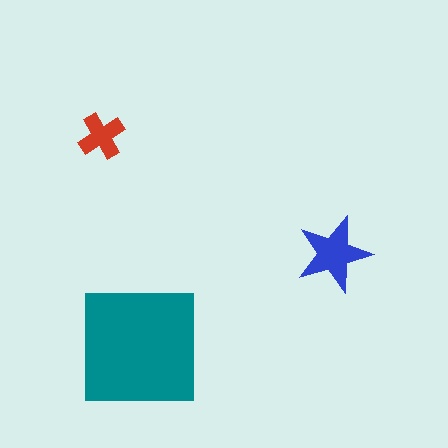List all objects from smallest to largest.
The red cross, the blue star, the teal square.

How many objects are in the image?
There are 3 objects in the image.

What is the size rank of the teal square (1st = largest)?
1st.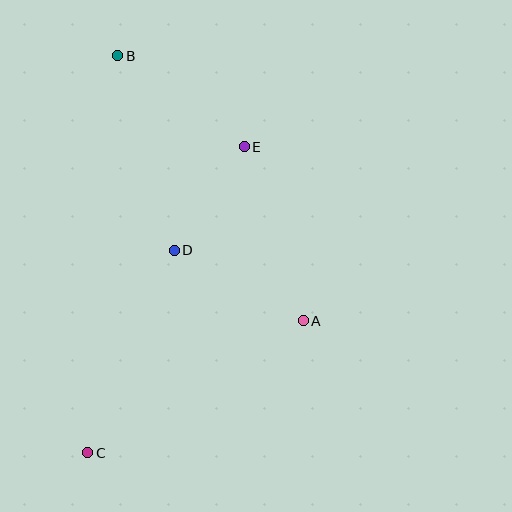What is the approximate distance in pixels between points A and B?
The distance between A and B is approximately 323 pixels.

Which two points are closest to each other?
Points D and E are closest to each other.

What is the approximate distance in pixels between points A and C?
The distance between A and C is approximately 253 pixels.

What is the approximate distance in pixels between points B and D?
The distance between B and D is approximately 202 pixels.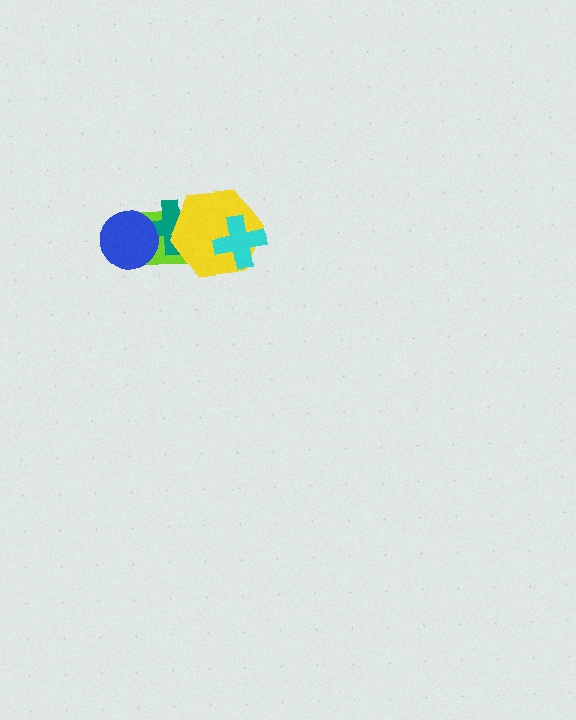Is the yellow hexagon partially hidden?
Yes, it is partially covered by another shape.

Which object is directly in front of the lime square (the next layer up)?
The teal cross is directly in front of the lime square.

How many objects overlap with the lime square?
3 objects overlap with the lime square.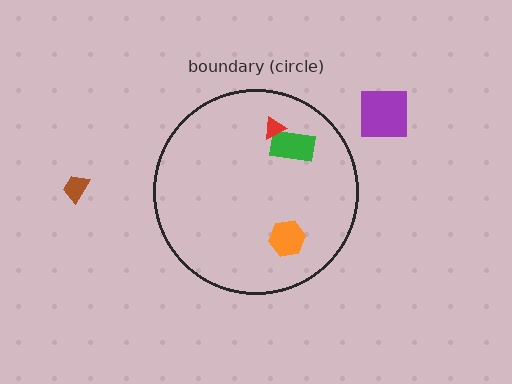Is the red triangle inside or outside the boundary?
Inside.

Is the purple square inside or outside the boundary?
Outside.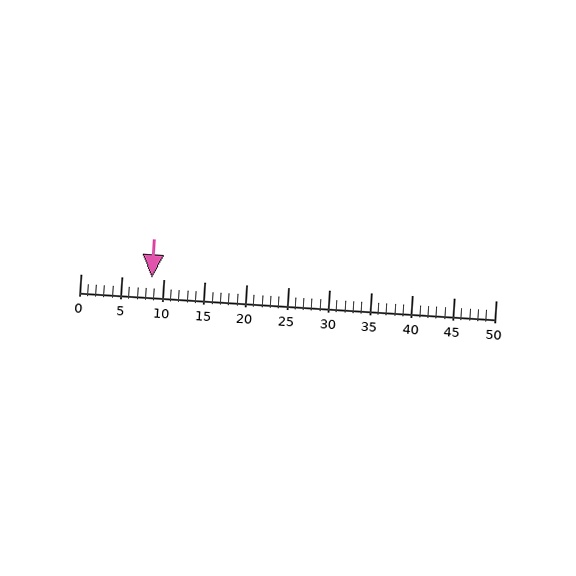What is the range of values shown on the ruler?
The ruler shows values from 0 to 50.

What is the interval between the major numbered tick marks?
The major tick marks are spaced 5 units apart.